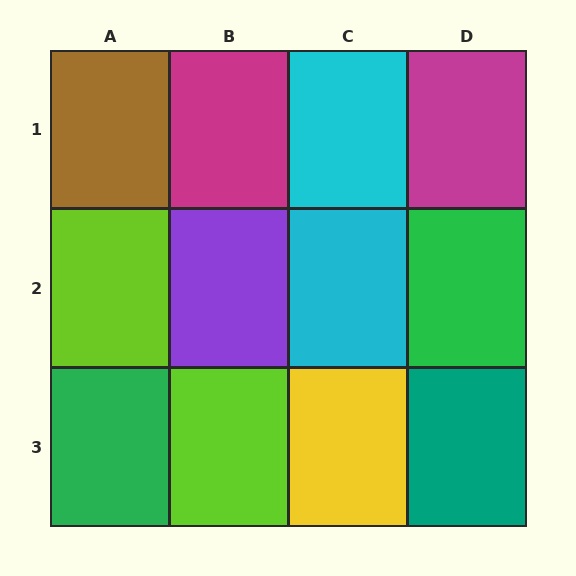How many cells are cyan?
2 cells are cyan.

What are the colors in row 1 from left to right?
Brown, magenta, cyan, magenta.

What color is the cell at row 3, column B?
Lime.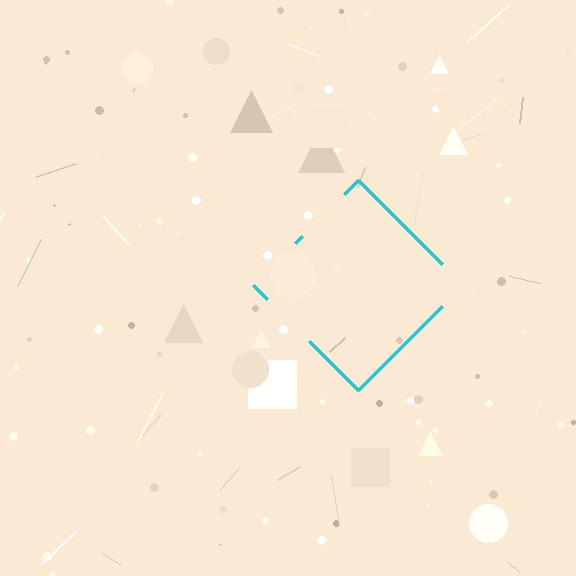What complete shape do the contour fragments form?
The contour fragments form a diamond.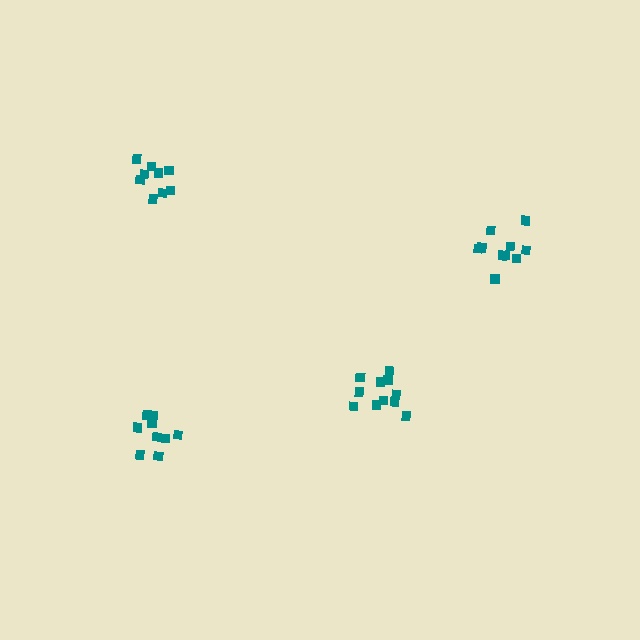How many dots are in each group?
Group 1: 10 dots, Group 2: 11 dots, Group 3: 9 dots, Group 4: 9 dots (39 total).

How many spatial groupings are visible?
There are 4 spatial groupings.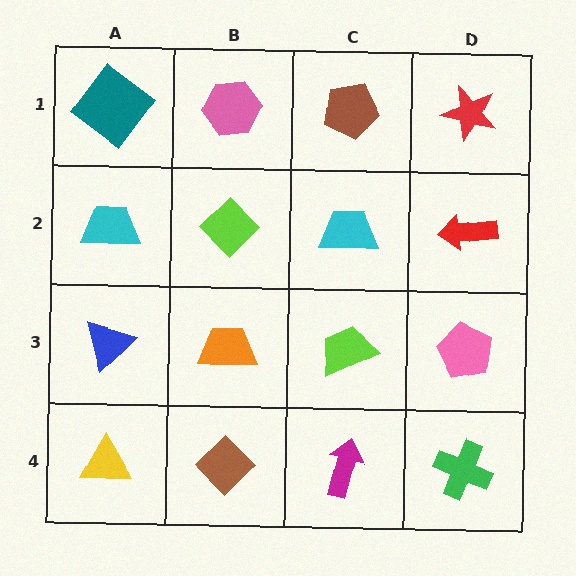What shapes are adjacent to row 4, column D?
A pink pentagon (row 3, column D), a magenta arrow (row 4, column C).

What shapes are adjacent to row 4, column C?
A lime trapezoid (row 3, column C), a brown diamond (row 4, column B), a green cross (row 4, column D).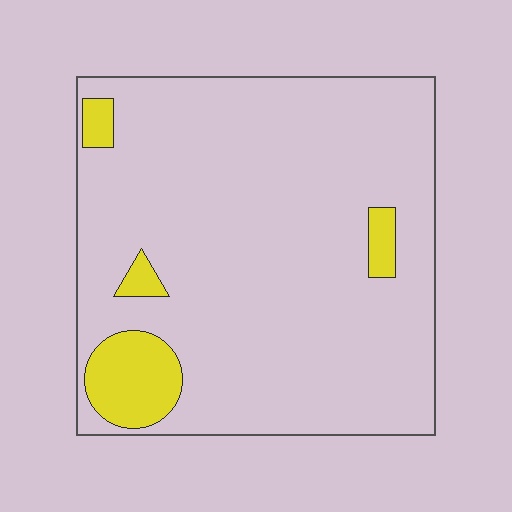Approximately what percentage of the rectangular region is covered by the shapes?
Approximately 10%.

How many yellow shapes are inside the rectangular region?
4.